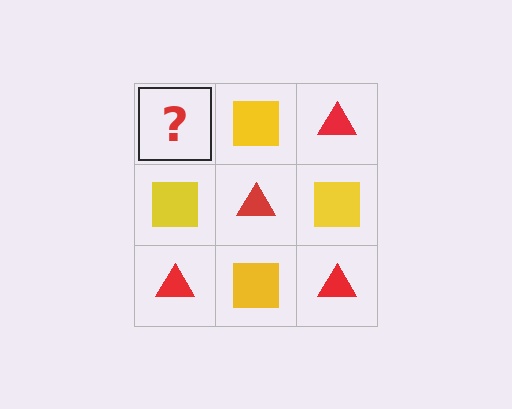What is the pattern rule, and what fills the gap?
The rule is that it alternates red triangle and yellow square in a checkerboard pattern. The gap should be filled with a red triangle.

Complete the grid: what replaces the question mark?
The question mark should be replaced with a red triangle.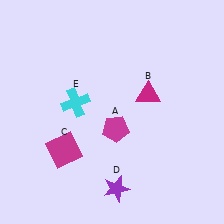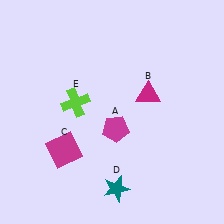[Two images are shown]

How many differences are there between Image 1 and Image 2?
There are 2 differences between the two images.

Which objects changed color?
D changed from purple to teal. E changed from cyan to lime.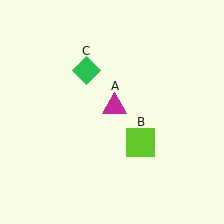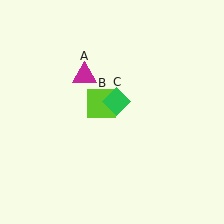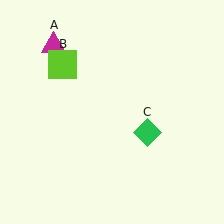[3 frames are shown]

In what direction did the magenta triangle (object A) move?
The magenta triangle (object A) moved up and to the left.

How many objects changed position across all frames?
3 objects changed position: magenta triangle (object A), lime square (object B), green diamond (object C).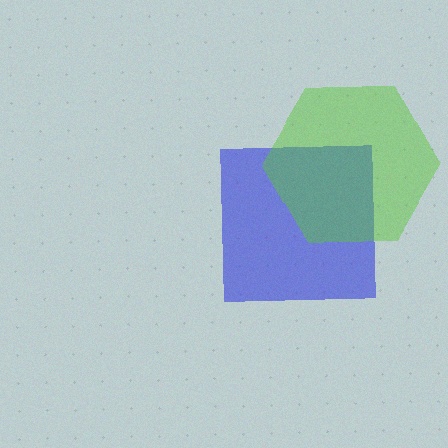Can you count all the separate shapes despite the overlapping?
Yes, there are 2 separate shapes.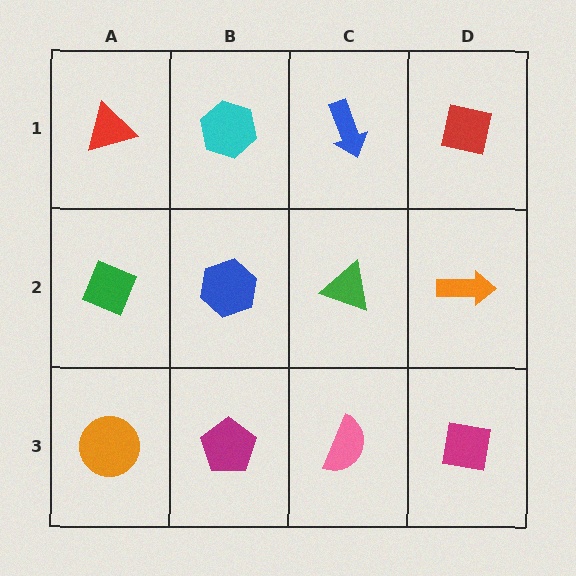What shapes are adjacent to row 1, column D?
An orange arrow (row 2, column D), a blue arrow (row 1, column C).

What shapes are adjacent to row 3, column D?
An orange arrow (row 2, column D), a pink semicircle (row 3, column C).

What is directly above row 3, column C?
A green triangle.